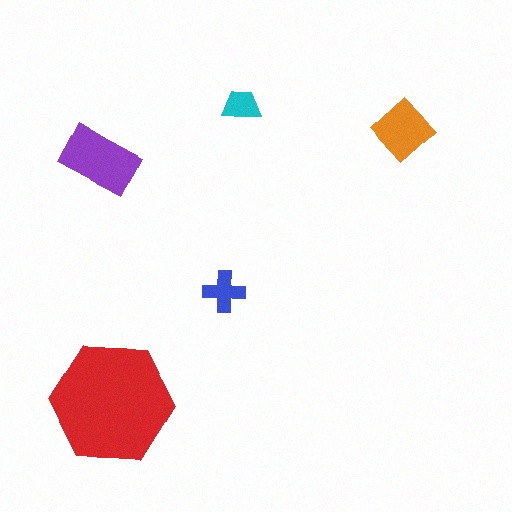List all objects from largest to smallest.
The red hexagon, the purple rectangle, the orange diamond, the blue cross, the cyan trapezoid.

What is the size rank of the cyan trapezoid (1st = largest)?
5th.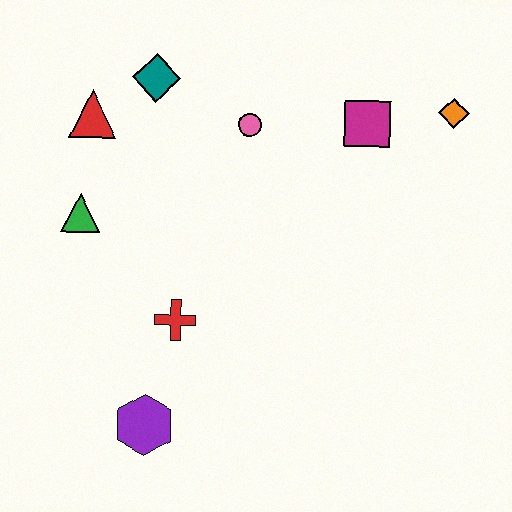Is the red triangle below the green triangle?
No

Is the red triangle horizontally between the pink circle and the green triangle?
Yes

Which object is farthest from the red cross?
The orange diamond is farthest from the red cross.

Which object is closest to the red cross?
The purple hexagon is closest to the red cross.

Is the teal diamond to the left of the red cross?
Yes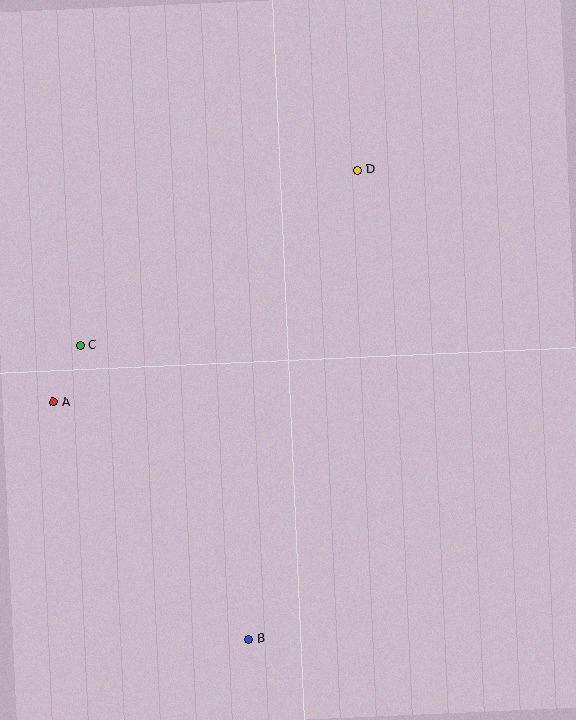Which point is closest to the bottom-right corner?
Point B is closest to the bottom-right corner.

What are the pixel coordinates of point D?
Point D is at (357, 170).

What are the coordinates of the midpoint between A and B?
The midpoint between A and B is at (151, 521).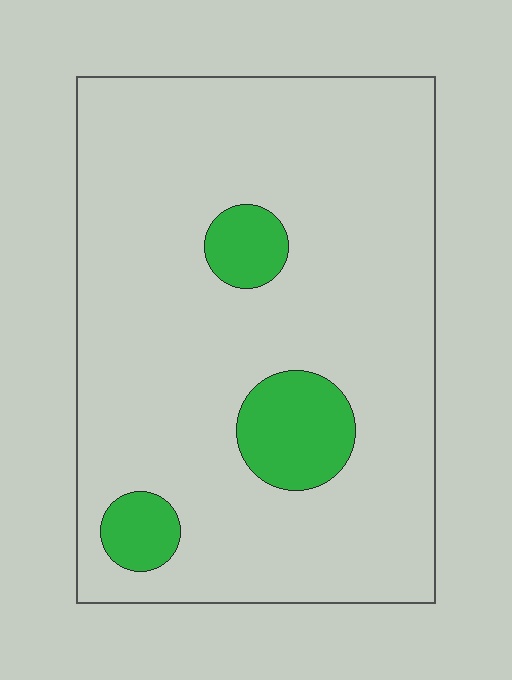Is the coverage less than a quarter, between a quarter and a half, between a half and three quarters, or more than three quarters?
Less than a quarter.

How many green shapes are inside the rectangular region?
3.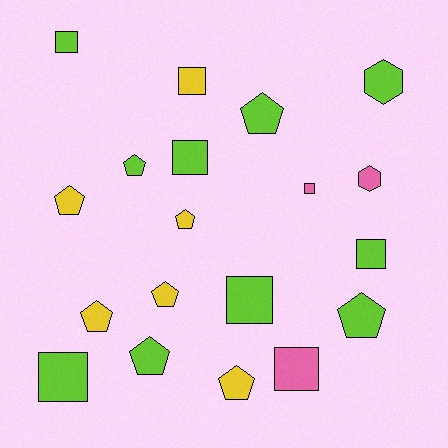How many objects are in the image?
There are 19 objects.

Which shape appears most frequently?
Pentagon, with 9 objects.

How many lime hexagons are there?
There is 1 lime hexagon.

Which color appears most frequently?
Lime, with 10 objects.